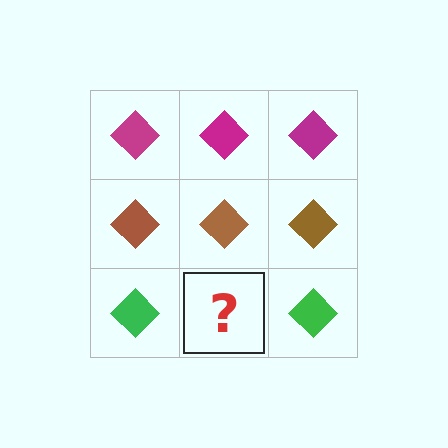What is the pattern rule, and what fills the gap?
The rule is that each row has a consistent color. The gap should be filled with a green diamond.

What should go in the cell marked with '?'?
The missing cell should contain a green diamond.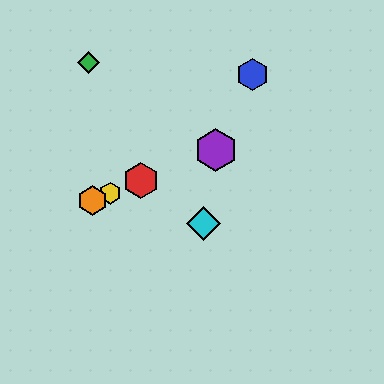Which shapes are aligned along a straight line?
The red hexagon, the yellow hexagon, the purple hexagon, the orange hexagon are aligned along a straight line.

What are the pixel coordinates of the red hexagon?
The red hexagon is at (141, 181).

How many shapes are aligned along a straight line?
4 shapes (the red hexagon, the yellow hexagon, the purple hexagon, the orange hexagon) are aligned along a straight line.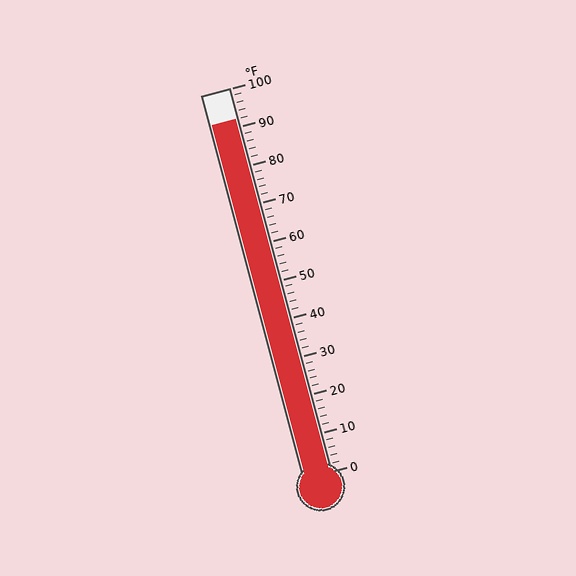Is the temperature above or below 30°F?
The temperature is above 30°F.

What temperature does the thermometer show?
The thermometer shows approximately 92°F.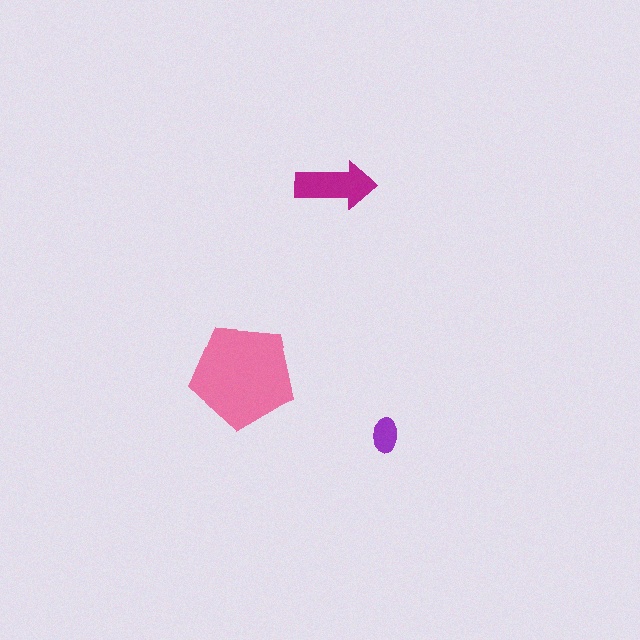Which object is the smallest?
The purple ellipse.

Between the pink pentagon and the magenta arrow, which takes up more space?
The pink pentagon.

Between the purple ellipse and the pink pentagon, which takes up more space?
The pink pentagon.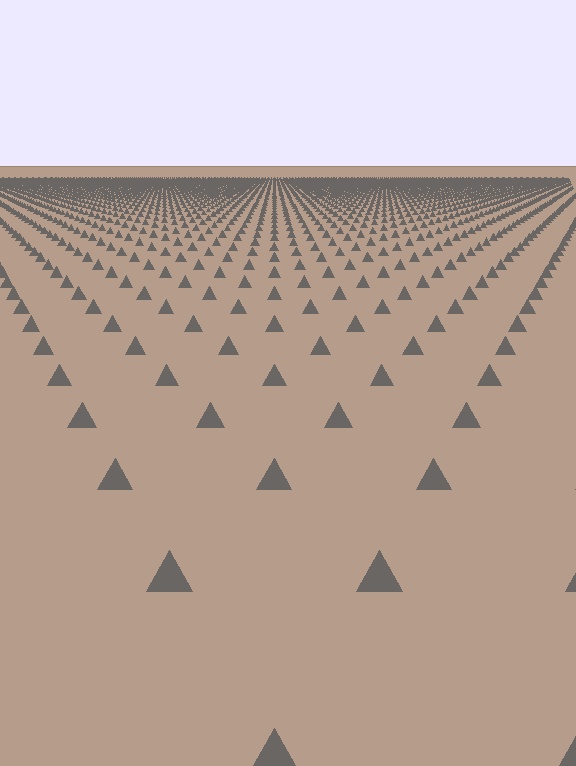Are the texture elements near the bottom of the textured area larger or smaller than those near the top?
Larger. Near the bottom, elements are closer to the viewer and appear at a bigger on-screen size.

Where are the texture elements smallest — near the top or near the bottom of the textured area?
Near the top.